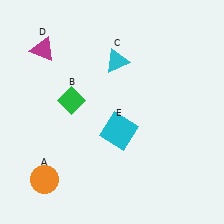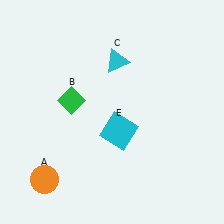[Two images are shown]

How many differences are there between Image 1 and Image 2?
There is 1 difference between the two images.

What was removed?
The magenta triangle (D) was removed in Image 2.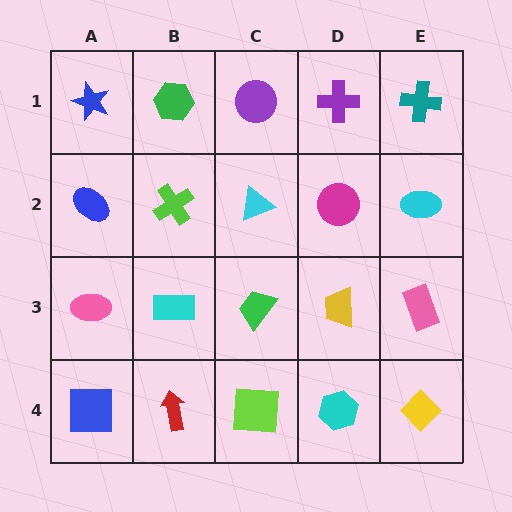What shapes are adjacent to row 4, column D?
A yellow trapezoid (row 3, column D), a lime square (row 4, column C), a yellow diamond (row 4, column E).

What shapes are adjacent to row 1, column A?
A blue ellipse (row 2, column A), a green hexagon (row 1, column B).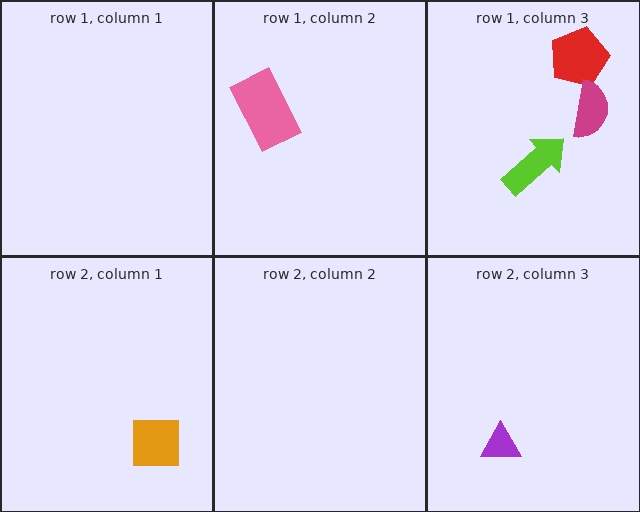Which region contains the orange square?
The row 2, column 1 region.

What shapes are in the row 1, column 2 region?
The pink rectangle.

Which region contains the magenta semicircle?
The row 1, column 3 region.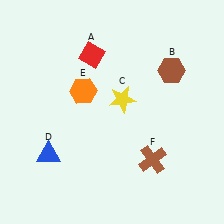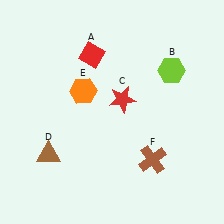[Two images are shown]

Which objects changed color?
B changed from brown to lime. C changed from yellow to red. D changed from blue to brown.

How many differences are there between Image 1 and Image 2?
There are 3 differences between the two images.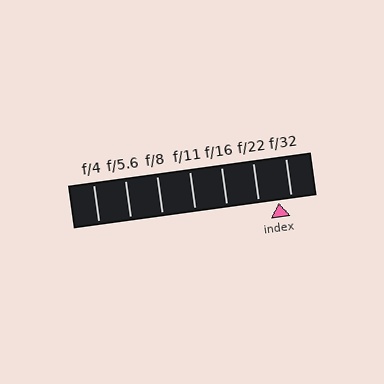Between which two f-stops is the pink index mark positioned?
The index mark is between f/22 and f/32.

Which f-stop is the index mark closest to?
The index mark is closest to f/32.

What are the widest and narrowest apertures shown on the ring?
The widest aperture shown is f/4 and the narrowest is f/32.